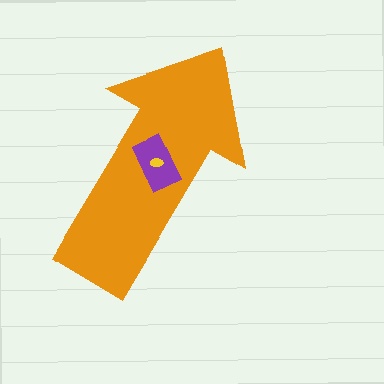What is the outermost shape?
The orange arrow.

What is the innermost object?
The yellow ellipse.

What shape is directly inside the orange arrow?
The purple rectangle.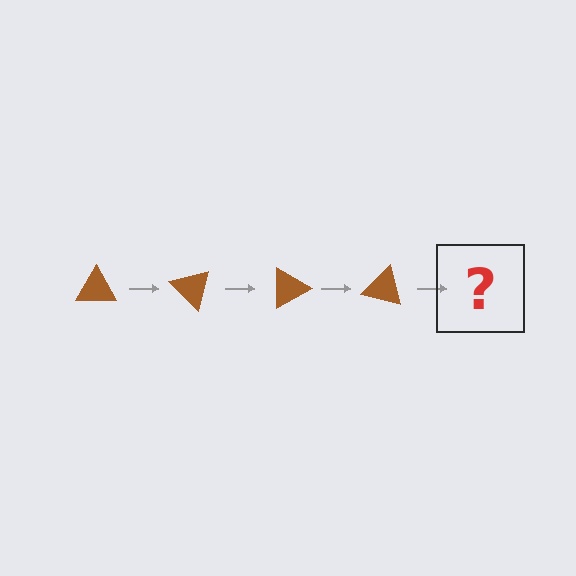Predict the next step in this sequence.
The next step is a brown triangle rotated 180 degrees.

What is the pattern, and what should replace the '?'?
The pattern is that the triangle rotates 45 degrees each step. The '?' should be a brown triangle rotated 180 degrees.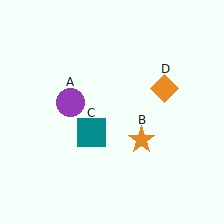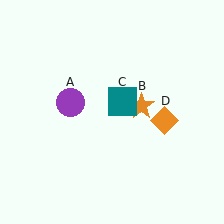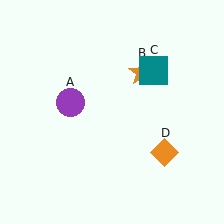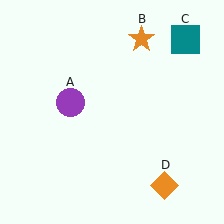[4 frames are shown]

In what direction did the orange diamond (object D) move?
The orange diamond (object D) moved down.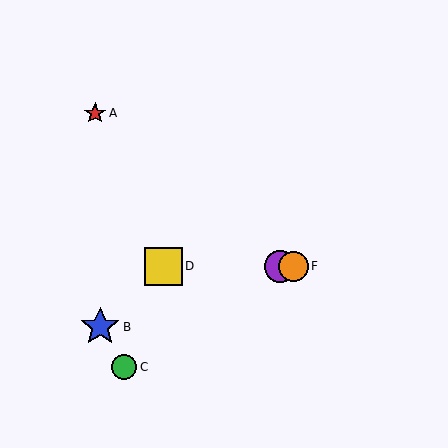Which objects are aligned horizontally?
Objects D, E, F are aligned horizontally.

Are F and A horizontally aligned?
No, F is at y≈266 and A is at y≈113.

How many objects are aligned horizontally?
3 objects (D, E, F) are aligned horizontally.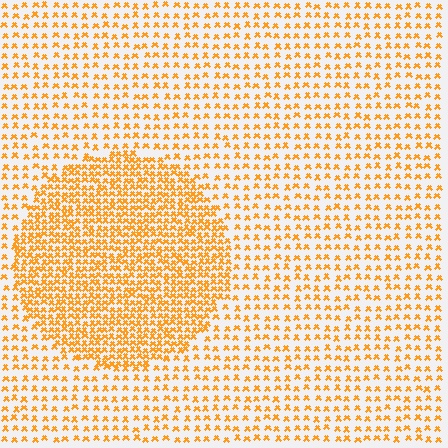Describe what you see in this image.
The image contains small orange elements arranged at two different densities. A circle-shaped region is visible where the elements are more densely packed than the surrounding area.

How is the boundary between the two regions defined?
The boundary is defined by a change in element density (approximately 2.2x ratio). All elements are the same color, size, and shape.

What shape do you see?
I see a circle.